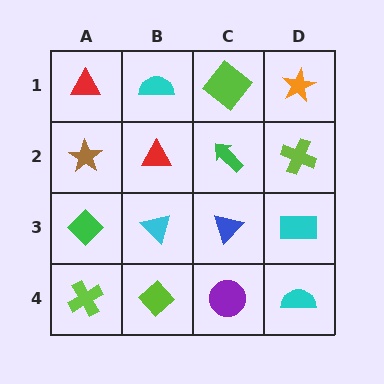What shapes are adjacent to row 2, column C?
A lime diamond (row 1, column C), a blue triangle (row 3, column C), a red triangle (row 2, column B), a lime cross (row 2, column D).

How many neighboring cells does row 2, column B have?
4.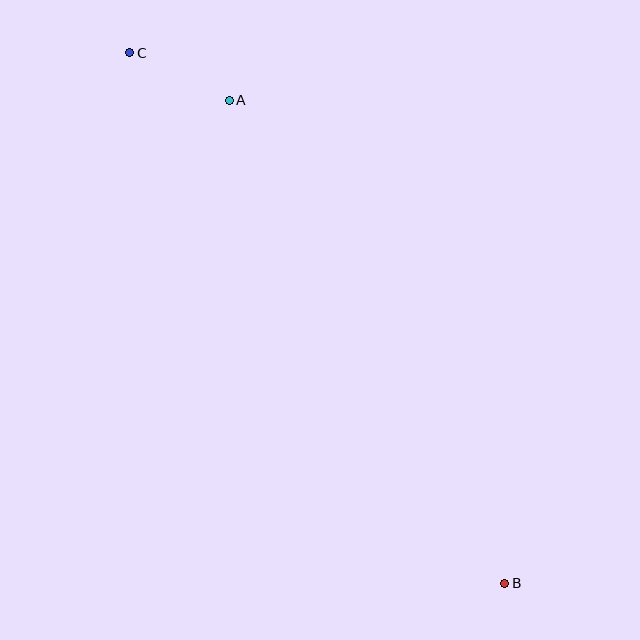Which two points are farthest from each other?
Points B and C are farthest from each other.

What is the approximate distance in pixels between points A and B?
The distance between A and B is approximately 556 pixels.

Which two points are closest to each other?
Points A and C are closest to each other.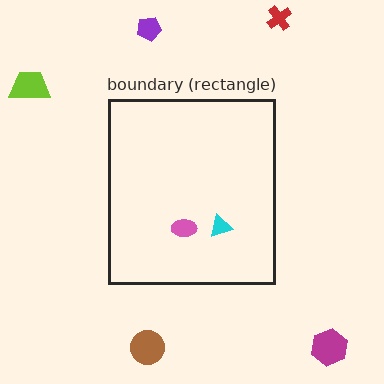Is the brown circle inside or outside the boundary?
Outside.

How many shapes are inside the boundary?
2 inside, 5 outside.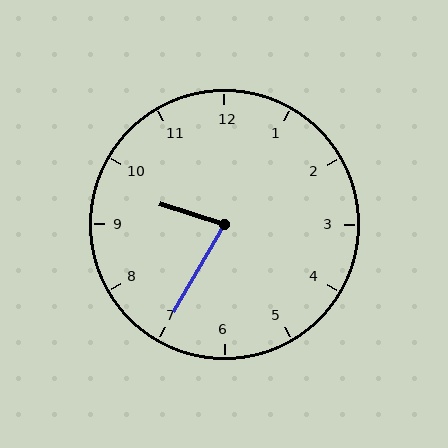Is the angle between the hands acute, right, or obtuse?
It is acute.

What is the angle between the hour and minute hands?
Approximately 78 degrees.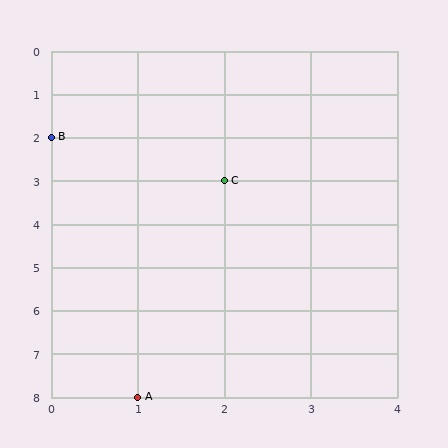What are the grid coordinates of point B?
Point B is at grid coordinates (0, 2).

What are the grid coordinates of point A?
Point A is at grid coordinates (1, 8).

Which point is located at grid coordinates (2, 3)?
Point C is at (2, 3).